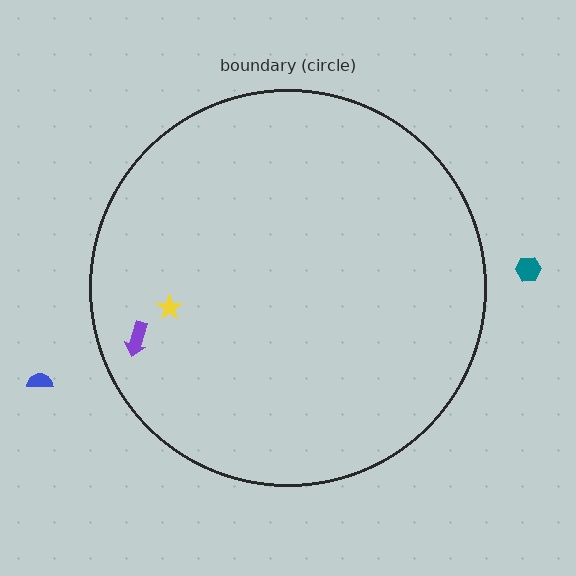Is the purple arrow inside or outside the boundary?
Inside.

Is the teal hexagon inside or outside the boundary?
Outside.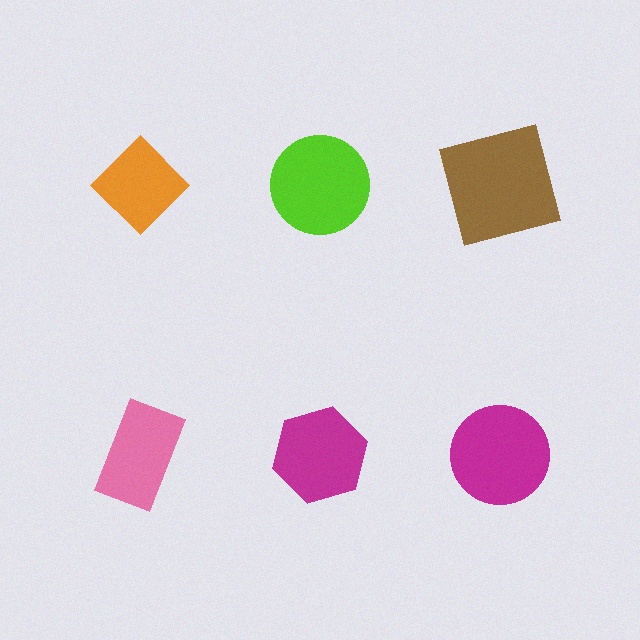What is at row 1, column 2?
A lime circle.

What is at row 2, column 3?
A magenta circle.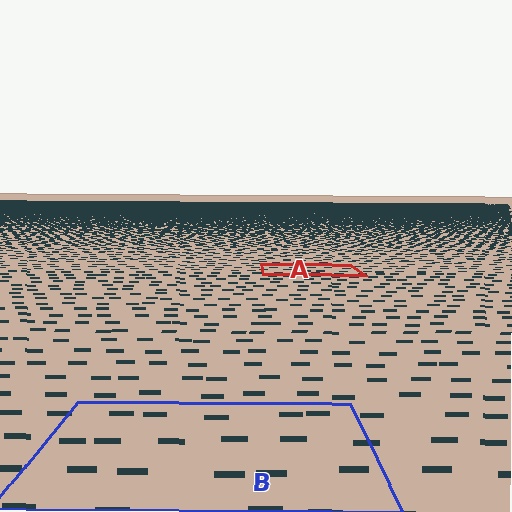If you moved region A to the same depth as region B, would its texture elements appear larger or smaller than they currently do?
They would appear larger. At a closer depth, the same texture elements are projected at a bigger on-screen size.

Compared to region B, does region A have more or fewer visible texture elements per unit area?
Region A has more texture elements per unit area — they are packed more densely because it is farther away.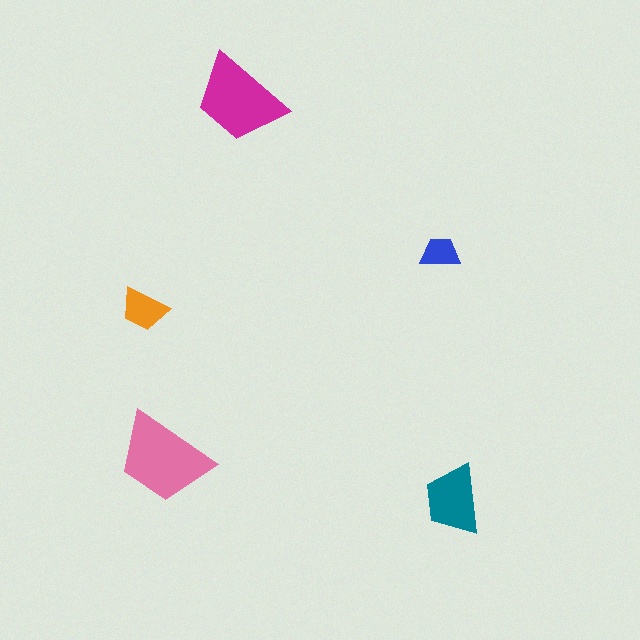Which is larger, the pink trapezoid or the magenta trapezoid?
The pink one.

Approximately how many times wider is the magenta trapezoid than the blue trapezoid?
About 2.5 times wider.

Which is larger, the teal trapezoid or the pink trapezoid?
The pink one.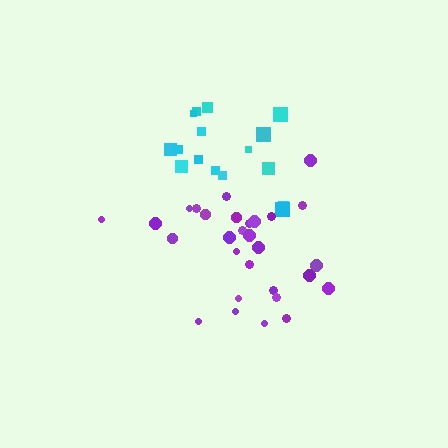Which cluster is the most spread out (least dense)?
Cyan.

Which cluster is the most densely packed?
Purple.